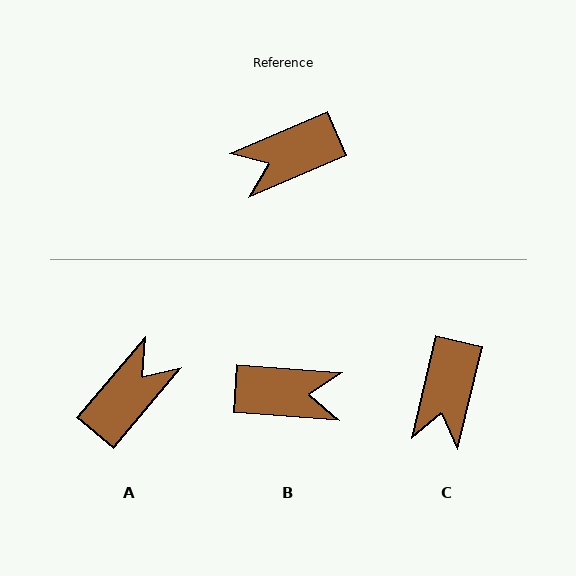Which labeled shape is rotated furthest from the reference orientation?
A, about 154 degrees away.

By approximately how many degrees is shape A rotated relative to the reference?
Approximately 154 degrees clockwise.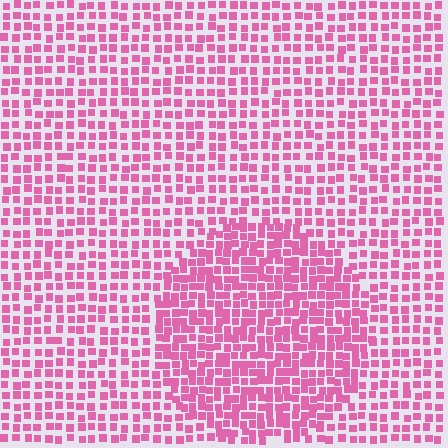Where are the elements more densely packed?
The elements are more densely packed inside the circle boundary.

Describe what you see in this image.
The image contains small pink elements arranged at two different densities. A circle-shaped region is visible where the elements are more densely packed than the surrounding area.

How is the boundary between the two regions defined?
The boundary is defined by a change in element density (approximately 1.6x ratio). All elements are the same color, size, and shape.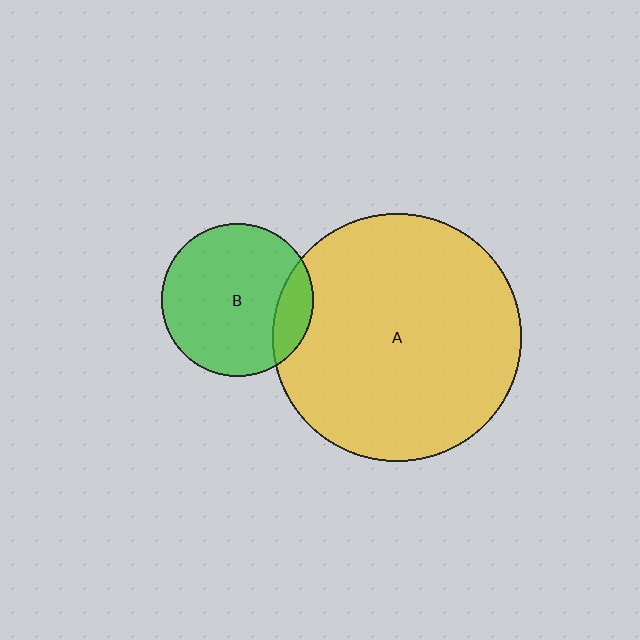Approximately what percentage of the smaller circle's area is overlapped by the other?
Approximately 15%.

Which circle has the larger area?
Circle A (yellow).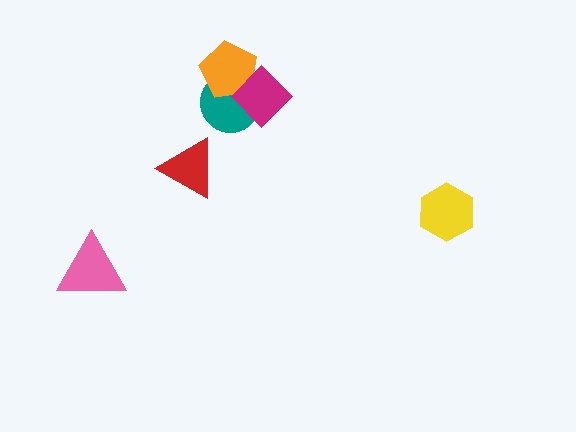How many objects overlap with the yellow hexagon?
0 objects overlap with the yellow hexagon.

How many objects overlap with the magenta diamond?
2 objects overlap with the magenta diamond.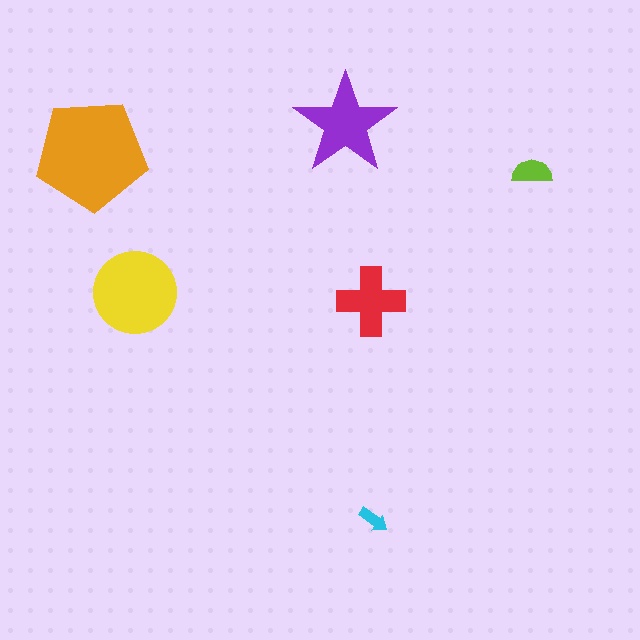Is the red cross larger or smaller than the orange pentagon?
Smaller.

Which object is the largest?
The orange pentagon.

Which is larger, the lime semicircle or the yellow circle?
The yellow circle.